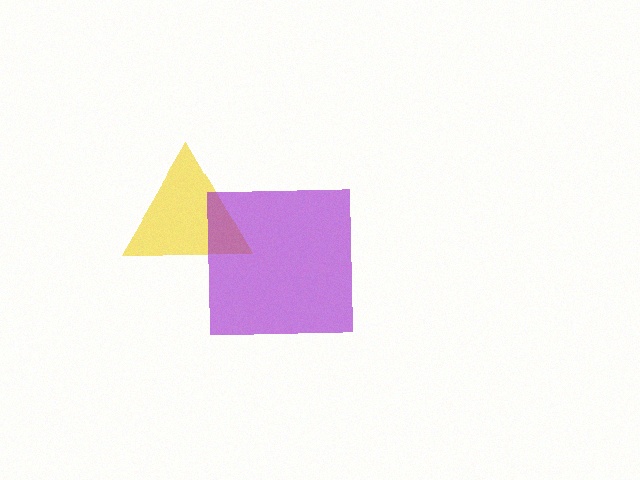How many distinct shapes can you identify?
There are 2 distinct shapes: a yellow triangle, a purple square.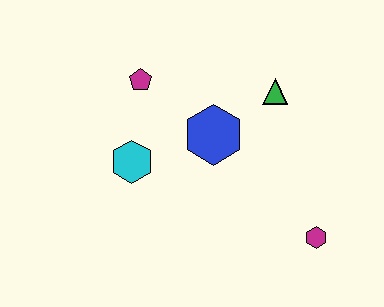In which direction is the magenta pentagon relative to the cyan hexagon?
The magenta pentagon is above the cyan hexagon.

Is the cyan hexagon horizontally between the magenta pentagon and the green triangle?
No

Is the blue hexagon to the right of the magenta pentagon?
Yes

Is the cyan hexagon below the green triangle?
Yes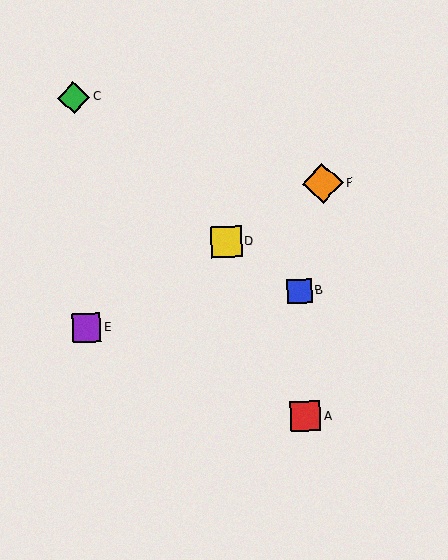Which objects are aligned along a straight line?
Objects D, E, F are aligned along a straight line.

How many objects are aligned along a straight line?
3 objects (D, E, F) are aligned along a straight line.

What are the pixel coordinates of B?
Object B is at (299, 291).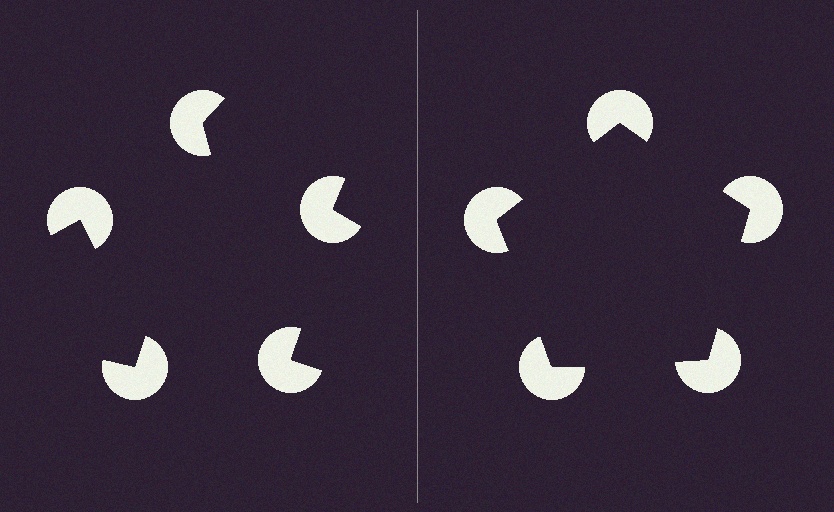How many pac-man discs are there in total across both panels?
10 — 5 on each side.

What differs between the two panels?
The pac-man discs are positioned identically on both sides; only the wedge orientations differ. On the right they align to a pentagon; on the left they are misaligned.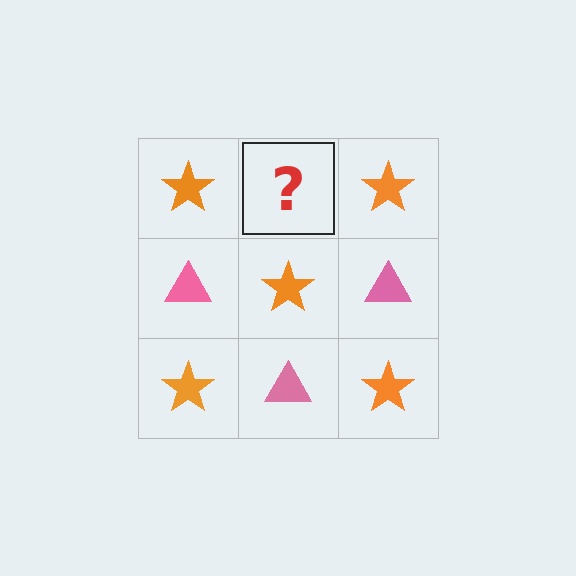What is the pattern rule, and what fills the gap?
The rule is that it alternates orange star and pink triangle in a checkerboard pattern. The gap should be filled with a pink triangle.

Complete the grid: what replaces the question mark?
The question mark should be replaced with a pink triangle.